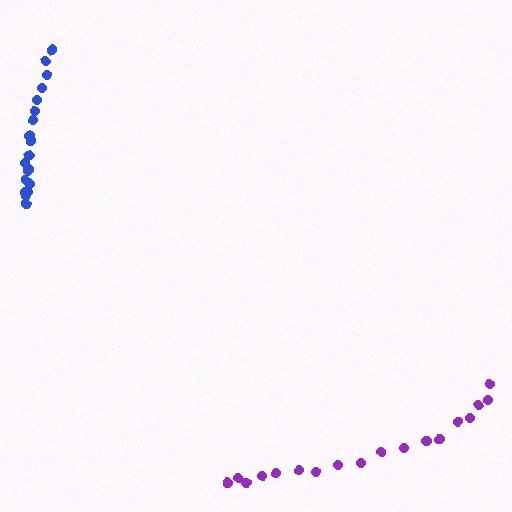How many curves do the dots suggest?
There are 2 distinct paths.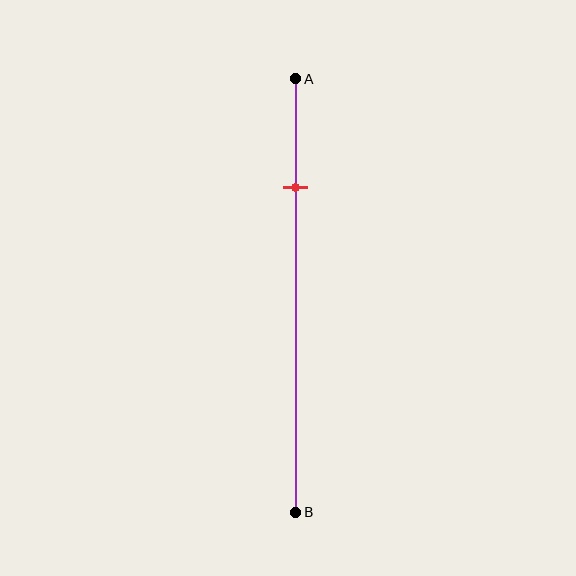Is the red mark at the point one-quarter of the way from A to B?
Yes, the mark is approximately at the one-quarter point.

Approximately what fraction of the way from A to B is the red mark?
The red mark is approximately 25% of the way from A to B.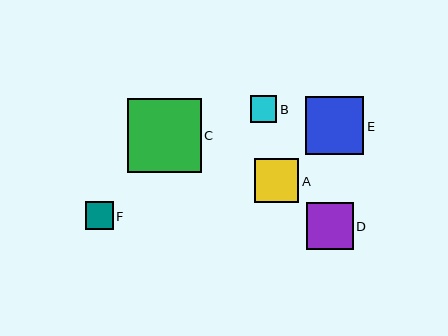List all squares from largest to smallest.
From largest to smallest: C, E, D, A, F, B.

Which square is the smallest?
Square B is the smallest with a size of approximately 26 pixels.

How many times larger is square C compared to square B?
Square C is approximately 2.8 times the size of square B.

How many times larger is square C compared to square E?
Square C is approximately 1.3 times the size of square E.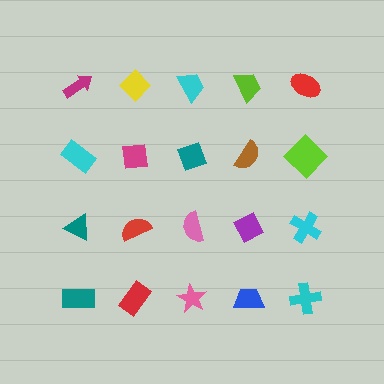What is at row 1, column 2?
A yellow diamond.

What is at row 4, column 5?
A cyan cross.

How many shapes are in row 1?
5 shapes.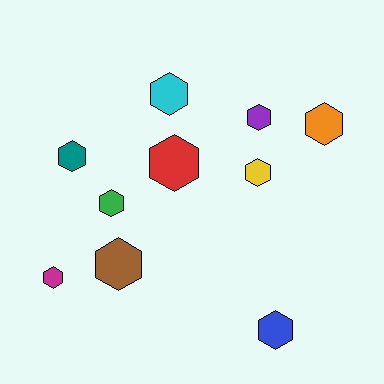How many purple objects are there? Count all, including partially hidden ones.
There is 1 purple object.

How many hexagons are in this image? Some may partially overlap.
There are 10 hexagons.